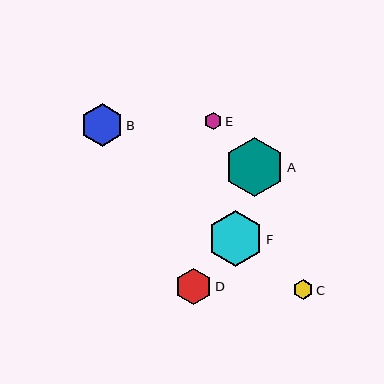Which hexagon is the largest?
Hexagon A is the largest with a size of approximately 60 pixels.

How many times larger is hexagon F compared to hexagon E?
Hexagon F is approximately 3.2 times the size of hexagon E.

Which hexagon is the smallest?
Hexagon E is the smallest with a size of approximately 17 pixels.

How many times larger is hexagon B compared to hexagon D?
Hexagon B is approximately 1.2 times the size of hexagon D.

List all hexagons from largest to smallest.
From largest to smallest: A, F, B, D, C, E.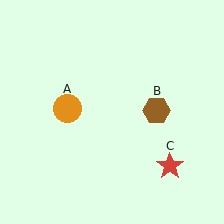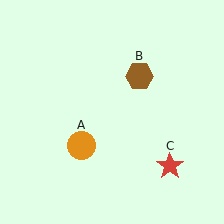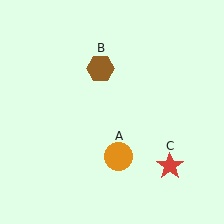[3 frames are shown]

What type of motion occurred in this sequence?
The orange circle (object A), brown hexagon (object B) rotated counterclockwise around the center of the scene.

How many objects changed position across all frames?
2 objects changed position: orange circle (object A), brown hexagon (object B).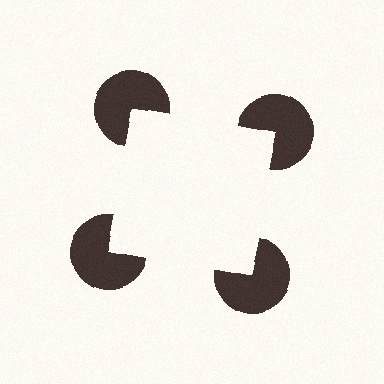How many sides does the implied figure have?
4 sides.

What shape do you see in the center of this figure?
An illusory square — its edges are inferred from the aligned wedge cuts in the pac-man discs, not physically drawn.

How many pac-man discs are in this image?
There are 4 — one at each vertex of the illusory square.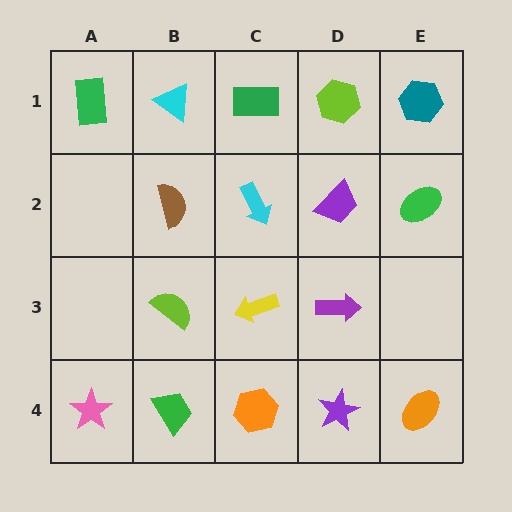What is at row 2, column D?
A purple trapezoid.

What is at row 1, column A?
A green rectangle.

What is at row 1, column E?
A teal hexagon.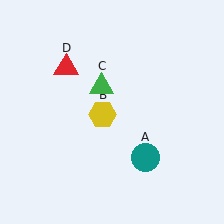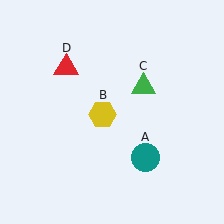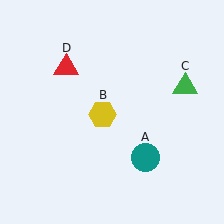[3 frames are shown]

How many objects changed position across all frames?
1 object changed position: green triangle (object C).